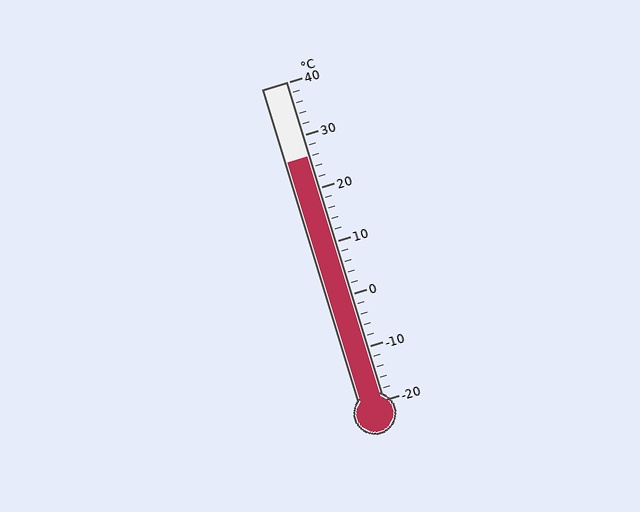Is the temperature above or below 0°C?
The temperature is above 0°C.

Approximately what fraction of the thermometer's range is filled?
The thermometer is filled to approximately 75% of its range.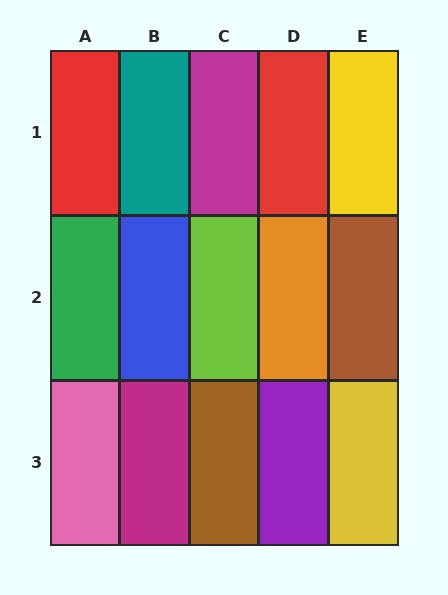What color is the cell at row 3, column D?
Purple.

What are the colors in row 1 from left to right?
Red, teal, magenta, red, yellow.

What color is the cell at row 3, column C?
Brown.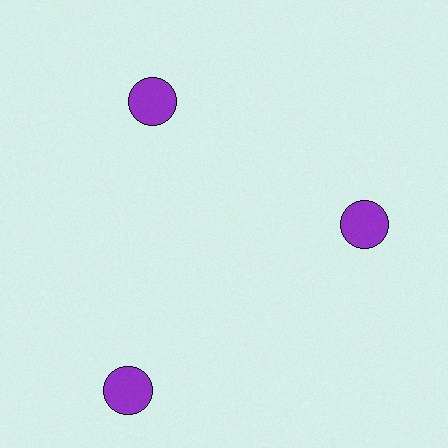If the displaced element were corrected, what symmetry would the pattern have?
It would have 3-fold rotational symmetry — the pattern would map onto itself every 120 degrees.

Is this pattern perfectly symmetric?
No. The 3 purple circles are arranged in a ring, but one element near the 7 o'clock position is pushed outward from the center, breaking the 3-fold rotational symmetry.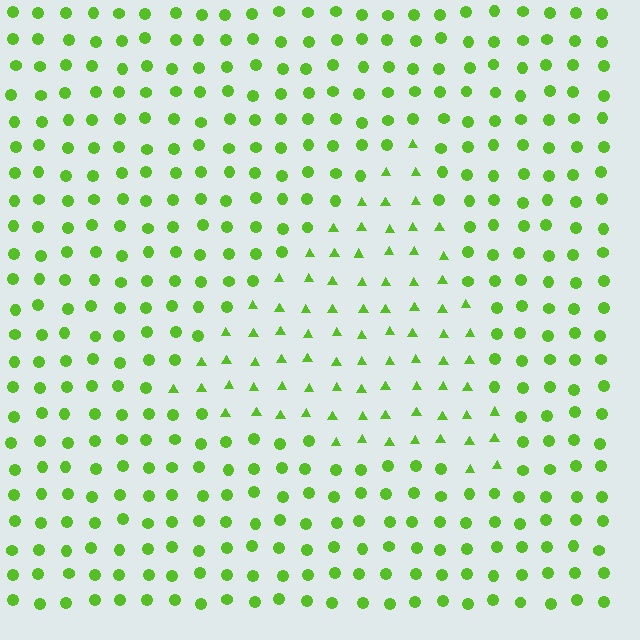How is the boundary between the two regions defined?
The boundary is defined by a change in element shape: triangles inside vs. circles outside. All elements share the same color and spacing.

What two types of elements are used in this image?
The image uses triangles inside the triangle region and circles outside it.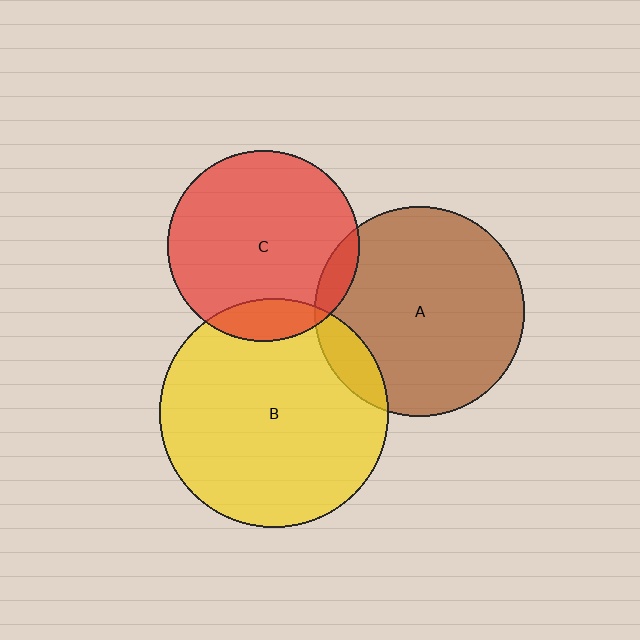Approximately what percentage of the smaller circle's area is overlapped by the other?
Approximately 15%.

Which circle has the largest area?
Circle B (yellow).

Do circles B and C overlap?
Yes.